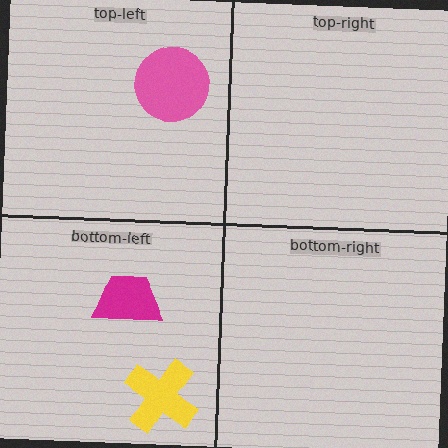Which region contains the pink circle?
The top-left region.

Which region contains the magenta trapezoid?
The bottom-left region.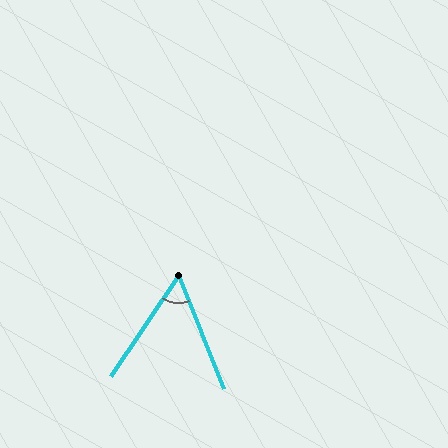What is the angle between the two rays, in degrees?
Approximately 55 degrees.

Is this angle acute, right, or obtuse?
It is acute.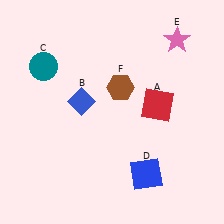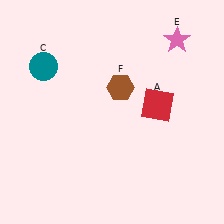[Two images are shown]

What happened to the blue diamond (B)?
The blue diamond (B) was removed in Image 2. It was in the top-left area of Image 1.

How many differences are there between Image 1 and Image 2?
There are 2 differences between the two images.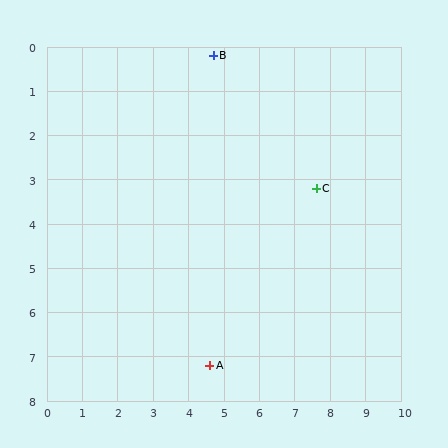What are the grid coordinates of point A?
Point A is at approximately (4.6, 7.2).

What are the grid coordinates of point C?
Point C is at approximately (7.6, 3.2).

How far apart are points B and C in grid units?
Points B and C are about 4.2 grid units apart.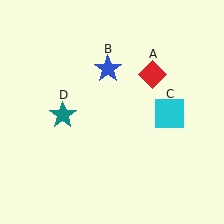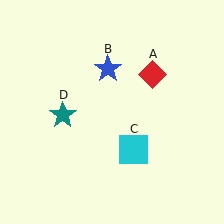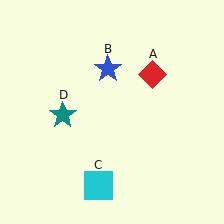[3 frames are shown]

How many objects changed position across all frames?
1 object changed position: cyan square (object C).